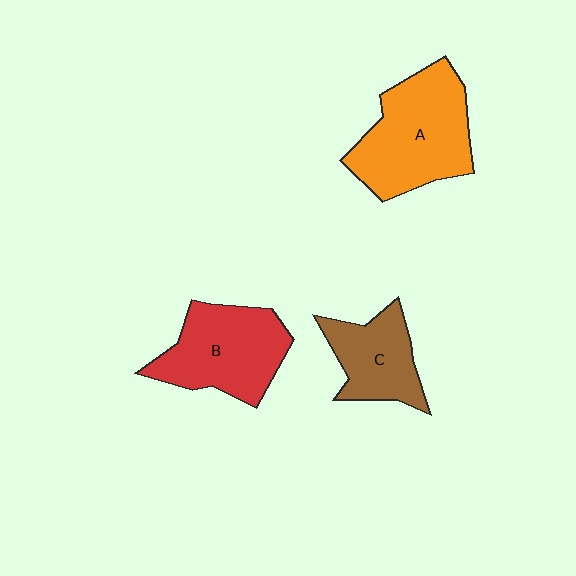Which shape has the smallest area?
Shape C (brown).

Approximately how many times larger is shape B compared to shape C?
Approximately 1.4 times.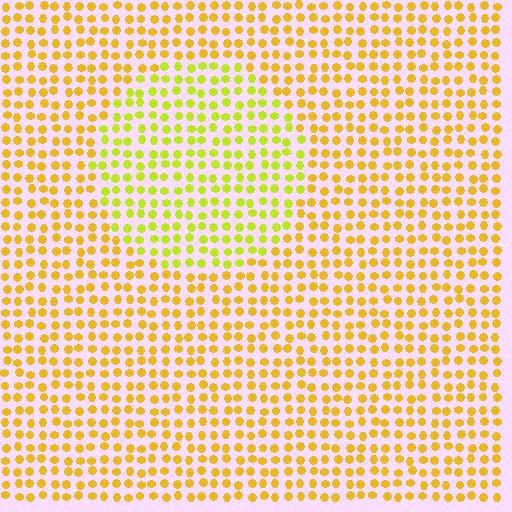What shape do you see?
I see a circle.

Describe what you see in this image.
The image is filled with small yellow elements in a uniform arrangement. A circle-shaped region is visible where the elements are tinted to a slightly different hue, forming a subtle color boundary.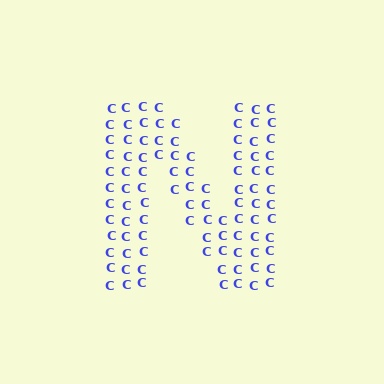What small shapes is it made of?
It is made of small letter C's.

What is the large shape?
The large shape is the letter N.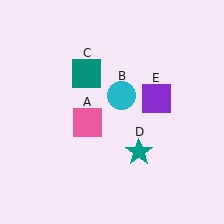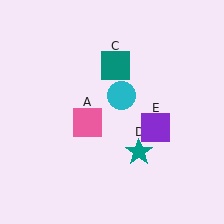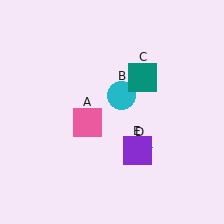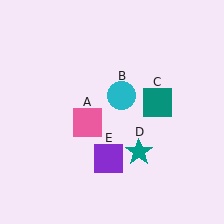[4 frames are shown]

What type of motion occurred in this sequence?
The teal square (object C), purple square (object E) rotated clockwise around the center of the scene.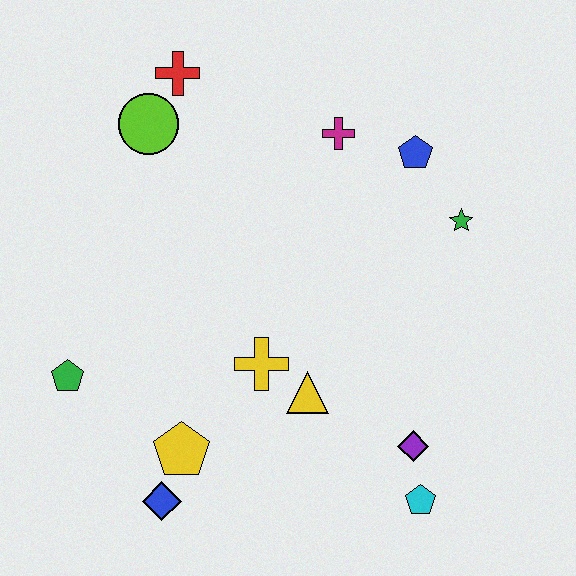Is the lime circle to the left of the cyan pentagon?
Yes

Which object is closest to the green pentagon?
The yellow pentagon is closest to the green pentagon.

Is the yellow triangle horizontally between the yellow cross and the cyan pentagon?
Yes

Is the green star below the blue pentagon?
Yes